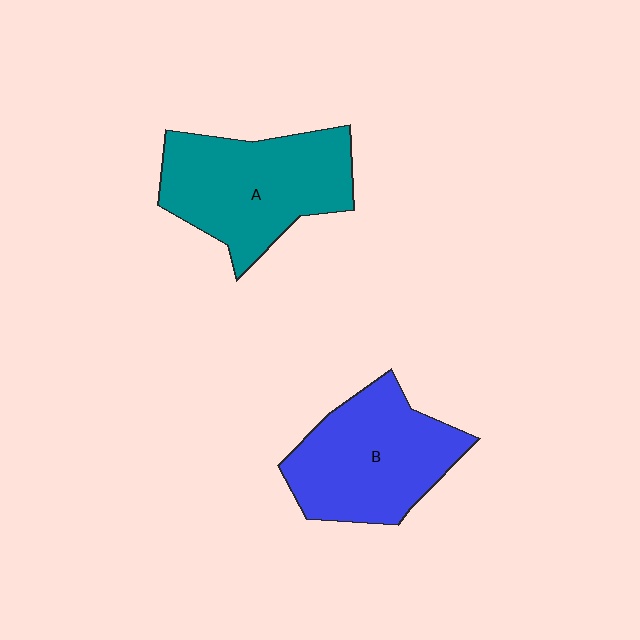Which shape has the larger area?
Shape A (teal).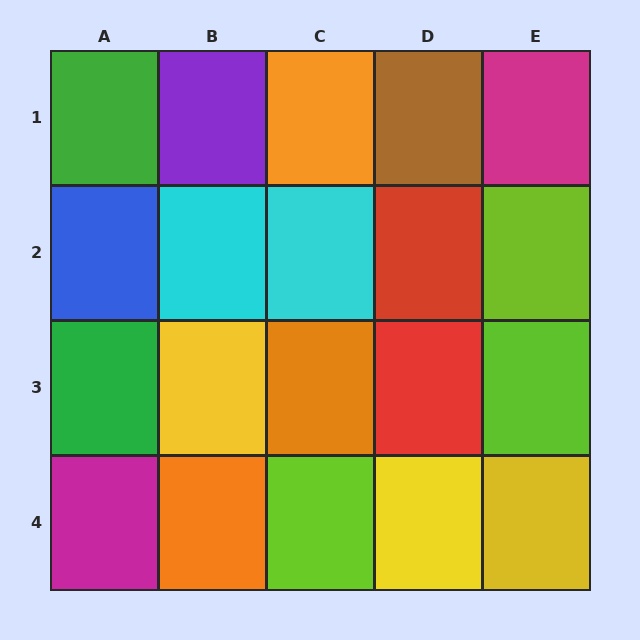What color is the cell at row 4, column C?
Lime.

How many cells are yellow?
3 cells are yellow.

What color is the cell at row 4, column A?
Magenta.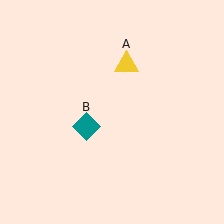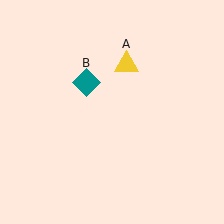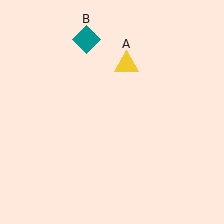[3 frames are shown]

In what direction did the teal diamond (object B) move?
The teal diamond (object B) moved up.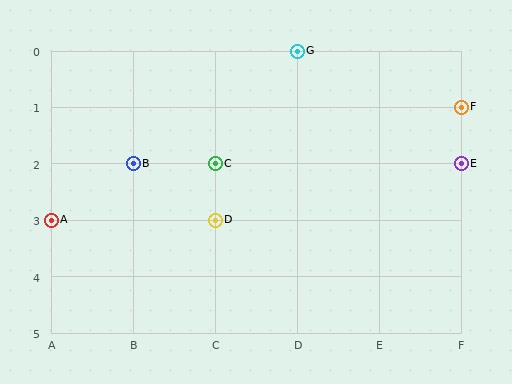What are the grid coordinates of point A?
Point A is at grid coordinates (A, 3).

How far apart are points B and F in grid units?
Points B and F are 4 columns and 1 row apart (about 4.1 grid units diagonally).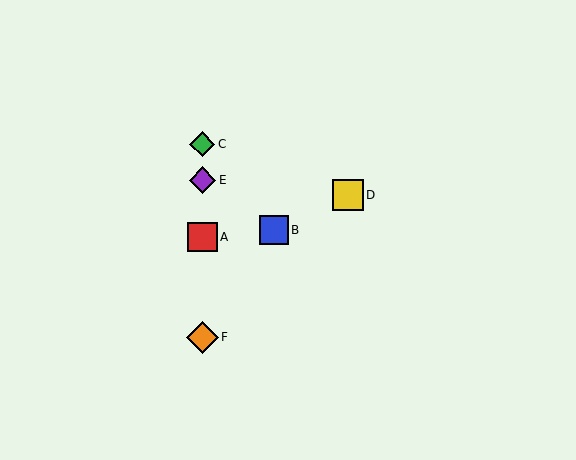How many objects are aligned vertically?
4 objects (A, C, E, F) are aligned vertically.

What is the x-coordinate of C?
Object C is at x≈202.